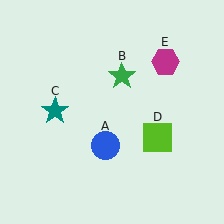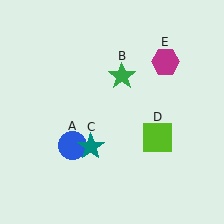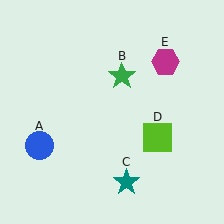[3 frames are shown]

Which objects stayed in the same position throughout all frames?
Green star (object B) and lime square (object D) and magenta hexagon (object E) remained stationary.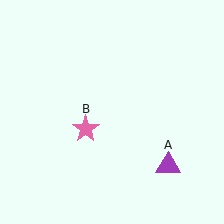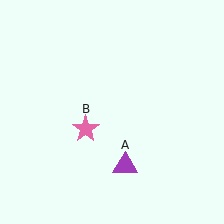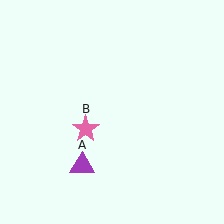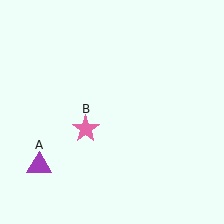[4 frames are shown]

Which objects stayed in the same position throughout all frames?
Pink star (object B) remained stationary.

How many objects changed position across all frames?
1 object changed position: purple triangle (object A).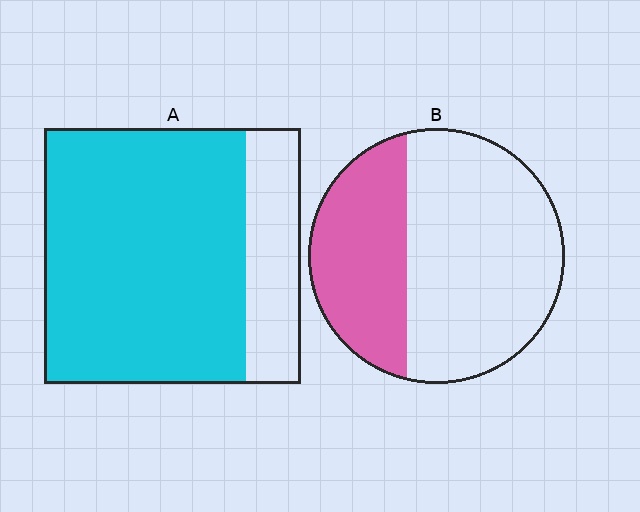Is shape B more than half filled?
No.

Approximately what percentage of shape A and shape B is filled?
A is approximately 80% and B is approximately 35%.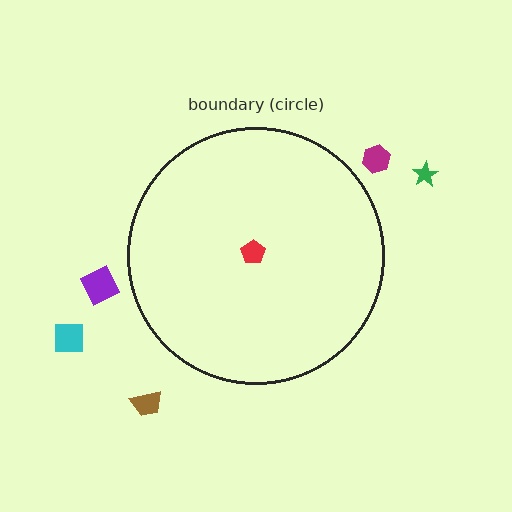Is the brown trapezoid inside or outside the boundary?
Outside.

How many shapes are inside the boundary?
1 inside, 5 outside.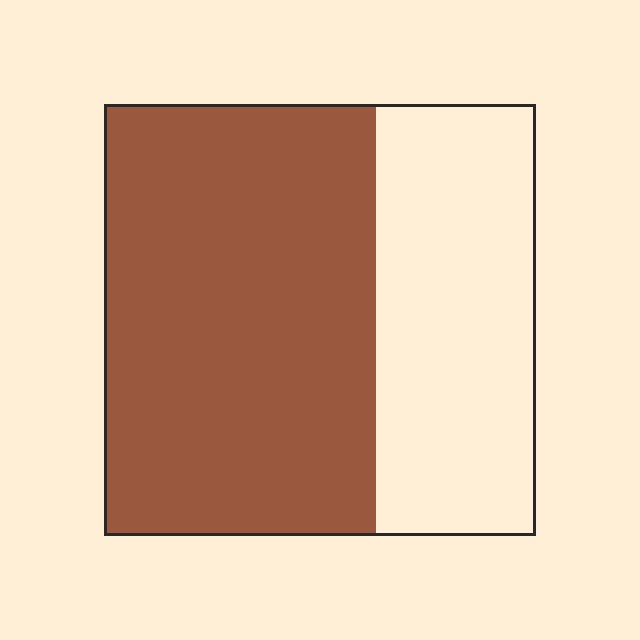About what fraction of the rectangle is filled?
About five eighths (5/8).